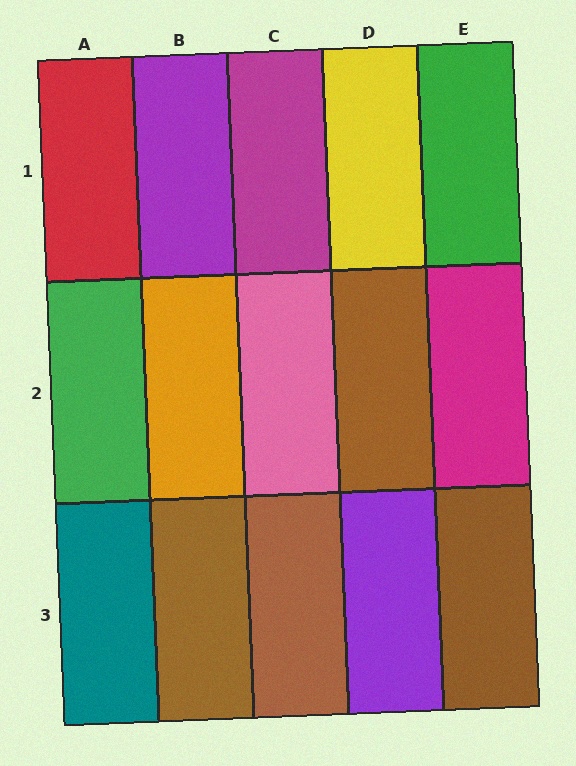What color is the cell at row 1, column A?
Red.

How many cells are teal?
1 cell is teal.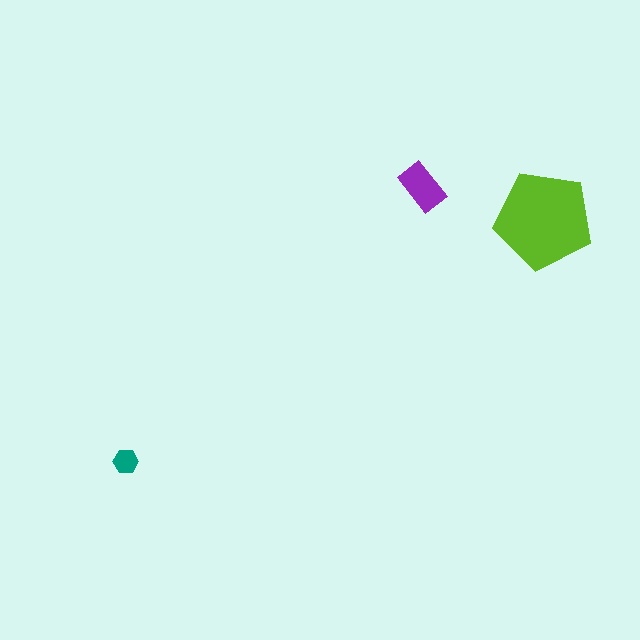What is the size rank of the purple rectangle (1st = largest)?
2nd.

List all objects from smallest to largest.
The teal hexagon, the purple rectangle, the lime pentagon.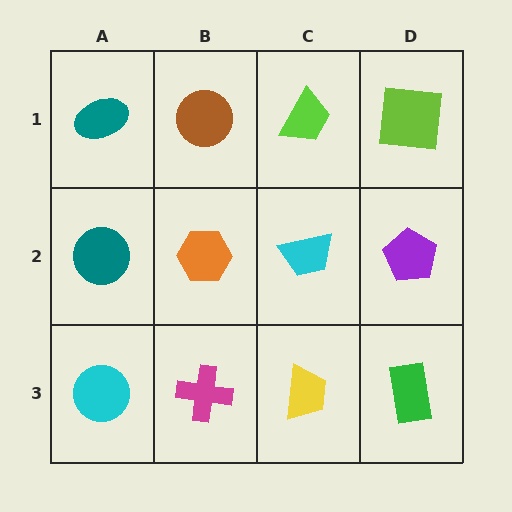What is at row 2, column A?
A teal circle.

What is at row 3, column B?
A magenta cross.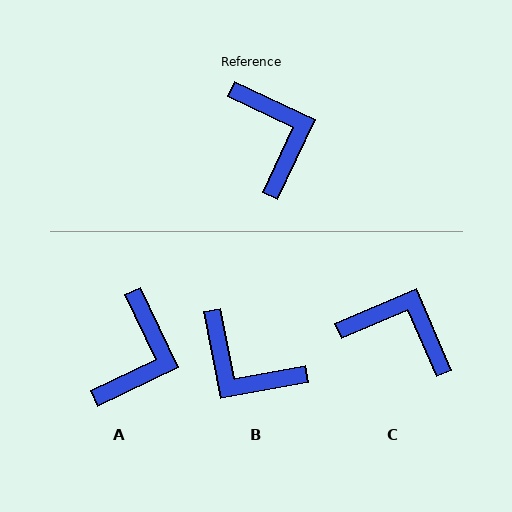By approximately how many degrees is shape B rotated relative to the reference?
Approximately 144 degrees clockwise.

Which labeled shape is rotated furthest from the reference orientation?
B, about 144 degrees away.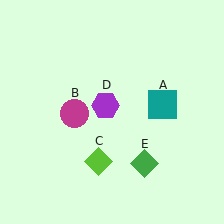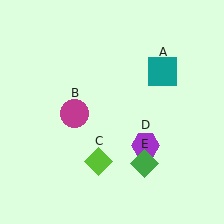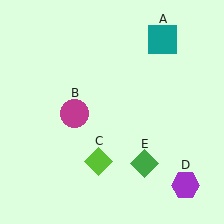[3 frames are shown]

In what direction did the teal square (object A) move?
The teal square (object A) moved up.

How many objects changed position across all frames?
2 objects changed position: teal square (object A), purple hexagon (object D).